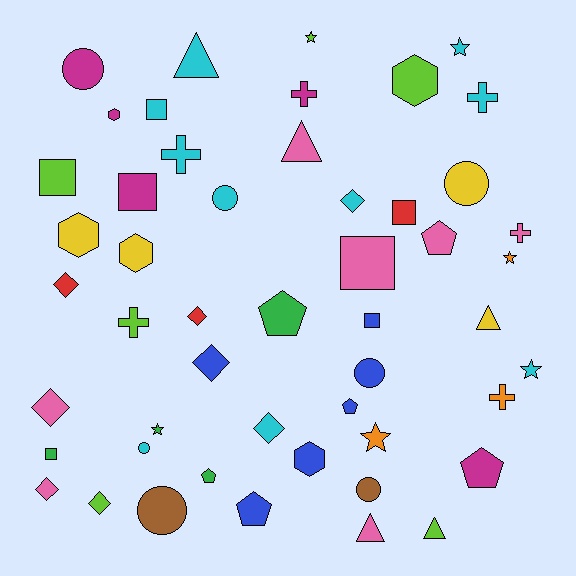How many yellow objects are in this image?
There are 4 yellow objects.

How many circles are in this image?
There are 7 circles.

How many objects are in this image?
There are 50 objects.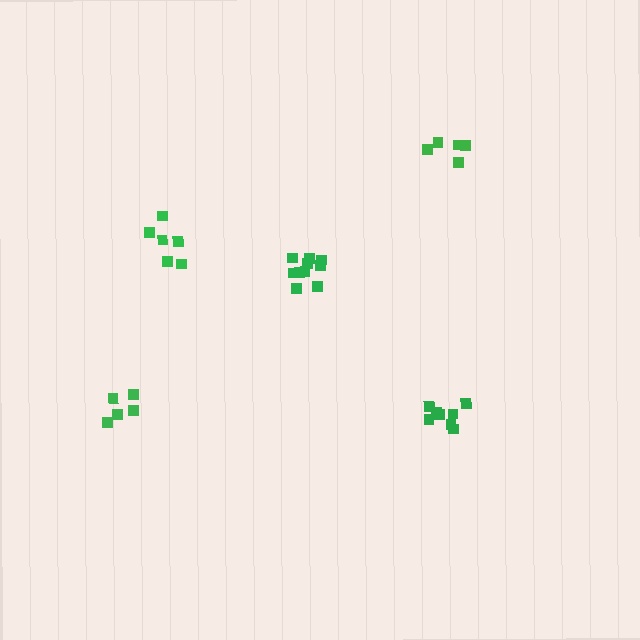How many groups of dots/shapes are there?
There are 5 groups.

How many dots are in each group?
Group 1: 8 dots, Group 2: 5 dots, Group 3: 6 dots, Group 4: 10 dots, Group 5: 5 dots (34 total).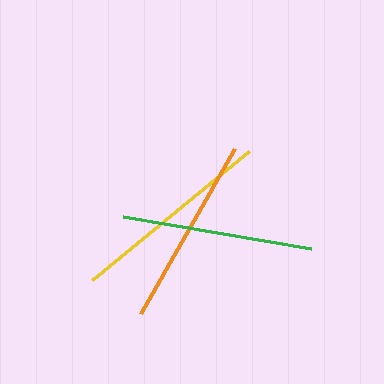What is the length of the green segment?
The green segment is approximately 191 pixels long.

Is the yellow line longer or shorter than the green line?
The yellow line is longer than the green line.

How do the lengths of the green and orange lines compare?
The green and orange lines are approximately the same length.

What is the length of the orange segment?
The orange segment is approximately 190 pixels long.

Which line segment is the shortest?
The orange line is the shortest at approximately 190 pixels.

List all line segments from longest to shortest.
From longest to shortest: yellow, green, orange.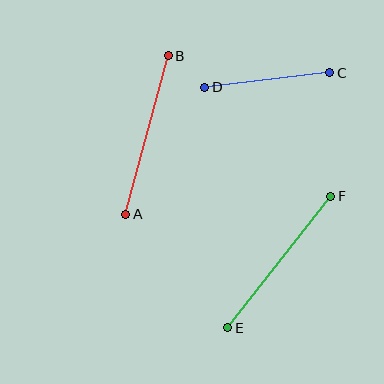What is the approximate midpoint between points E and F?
The midpoint is at approximately (279, 262) pixels.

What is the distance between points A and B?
The distance is approximately 164 pixels.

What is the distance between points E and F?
The distance is approximately 167 pixels.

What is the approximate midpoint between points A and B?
The midpoint is at approximately (147, 135) pixels.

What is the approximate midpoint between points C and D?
The midpoint is at approximately (267, 80) pixels.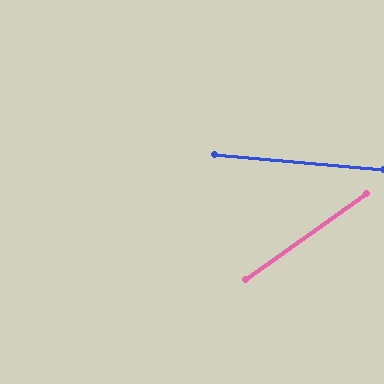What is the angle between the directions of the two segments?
Approximately 40 degrees.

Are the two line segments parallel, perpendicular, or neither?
Neither parallel nor perpendicular — they differ by about 40°.